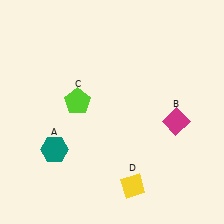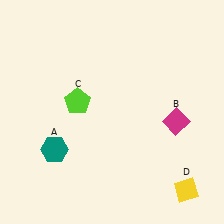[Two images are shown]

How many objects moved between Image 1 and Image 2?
1 object moved between the two images.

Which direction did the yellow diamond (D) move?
The yellow diamond (D) moved right.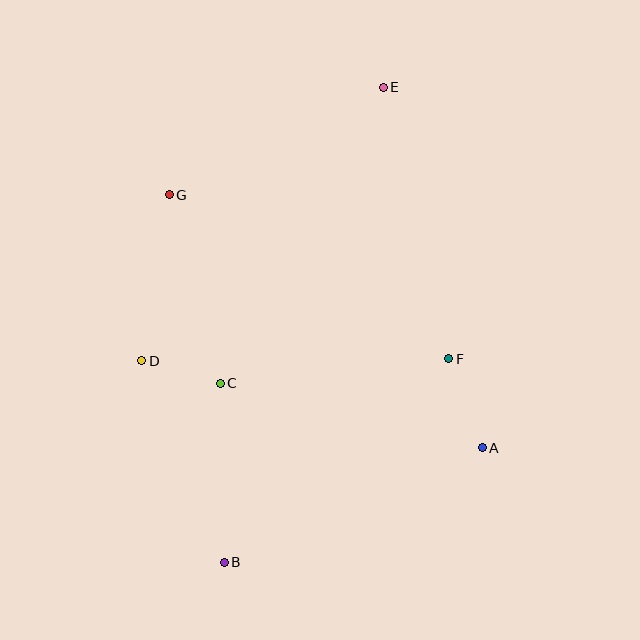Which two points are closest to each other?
Points C and D are closest to each other.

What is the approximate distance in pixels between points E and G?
The distance between E and G is approximately 239 pixels.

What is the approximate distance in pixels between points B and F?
The distance between B and F is approximately 303 pixels.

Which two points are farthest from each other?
Points B and E are farthest from each other.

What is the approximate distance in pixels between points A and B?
The distance between A and B is approximately 283 pixels.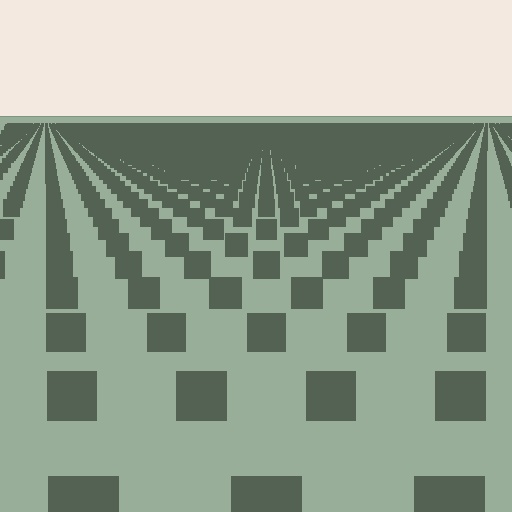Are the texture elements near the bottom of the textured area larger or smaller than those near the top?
Larger. Near the bottom, elements are closer to the viewer and appear at a bigger on-screen size.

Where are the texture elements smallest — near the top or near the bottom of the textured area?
Near the top.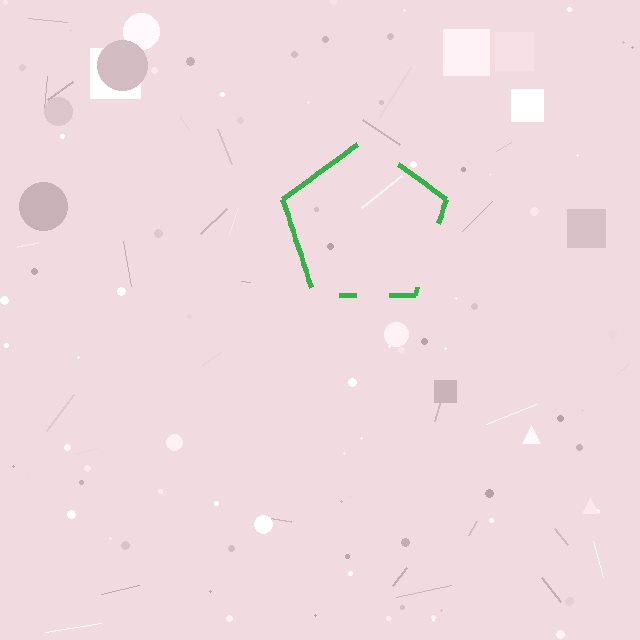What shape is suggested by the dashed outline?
The dashed outline suggests a pentagon.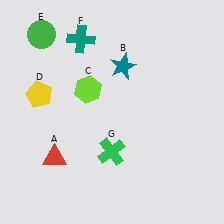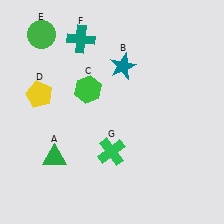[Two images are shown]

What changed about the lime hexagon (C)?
In Image 1, C is lime. In Image 2, it changed to green.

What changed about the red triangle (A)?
In Image 1, A is red. In Image 2, it changed to green.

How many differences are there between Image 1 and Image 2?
There are 2 differences between the two images.